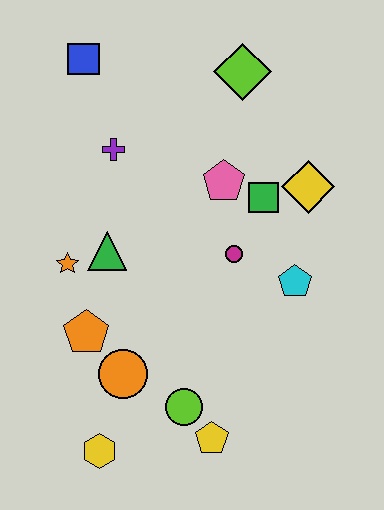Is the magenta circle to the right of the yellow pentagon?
Yes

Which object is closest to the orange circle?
The orange pentagon is closest to the orange circle.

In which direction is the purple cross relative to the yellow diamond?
The purple cross is to the left of the yellow diamond.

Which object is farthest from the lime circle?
The blue square is farthest from the lime circle.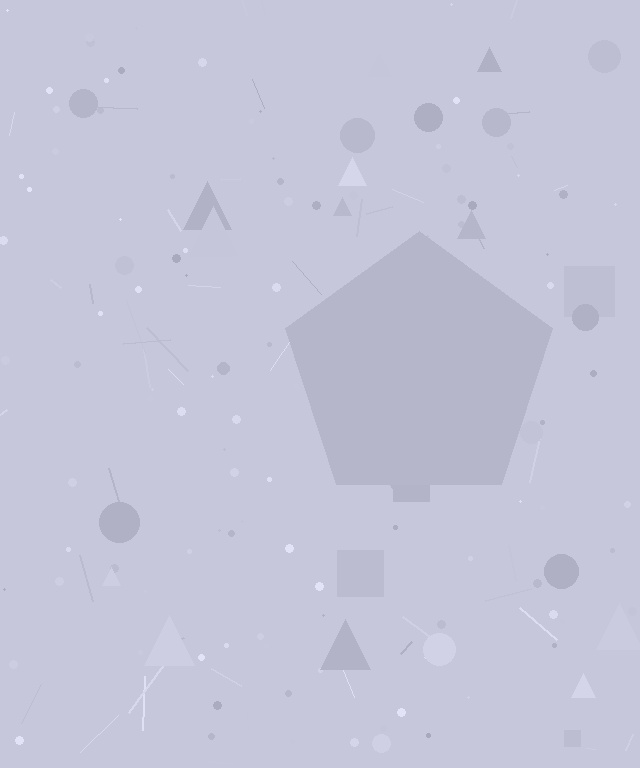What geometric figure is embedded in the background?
A pentagon is embedded in the background.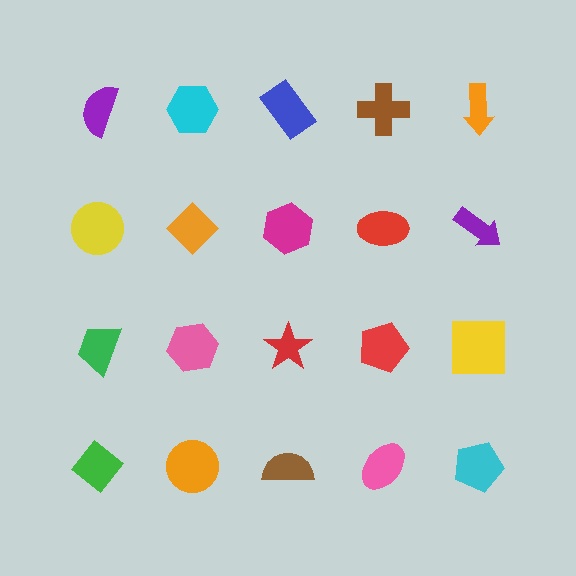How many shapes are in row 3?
5 shapes.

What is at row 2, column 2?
An orange diamond.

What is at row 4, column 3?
A brown semicircle.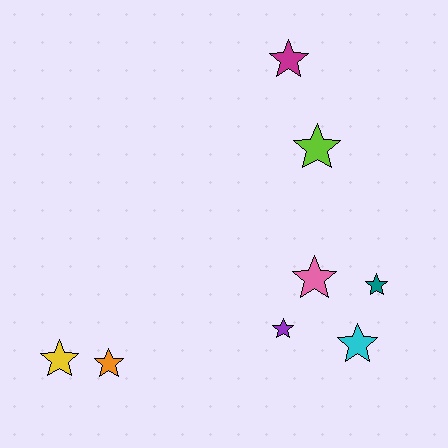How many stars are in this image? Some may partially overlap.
There are 8 stars.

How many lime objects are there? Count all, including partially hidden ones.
There is 1 lime object.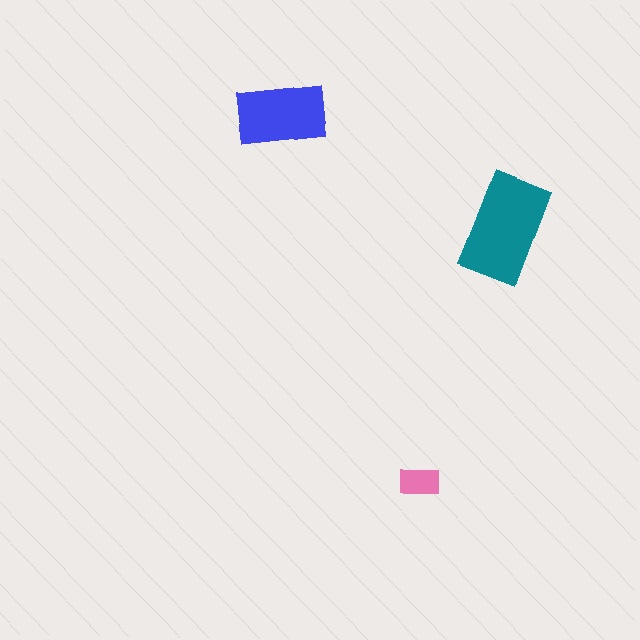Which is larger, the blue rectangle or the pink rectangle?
The blue one.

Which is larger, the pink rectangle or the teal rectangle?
The teal one.